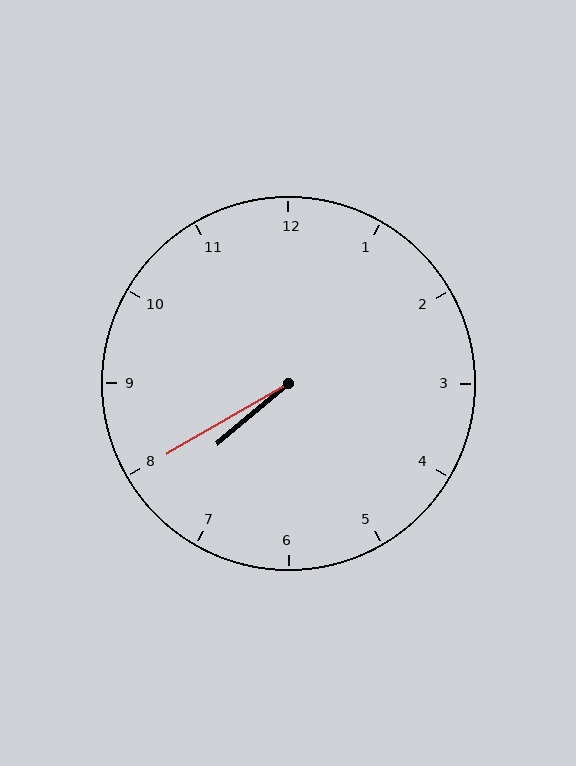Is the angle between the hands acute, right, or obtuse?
It is acute.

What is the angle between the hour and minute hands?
Approximately 10 degrees.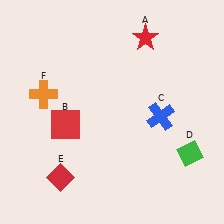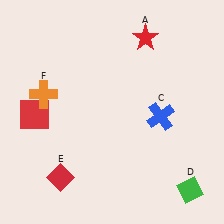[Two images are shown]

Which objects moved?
The objects that moved are: the red square (B), the green diamond (D).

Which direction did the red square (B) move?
The red square (B) moved left.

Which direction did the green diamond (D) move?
The green diamond (D) moved down.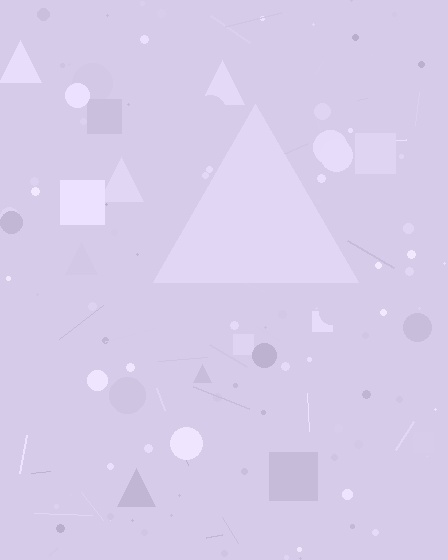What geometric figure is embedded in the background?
A triangle is embedded in the background.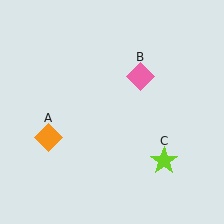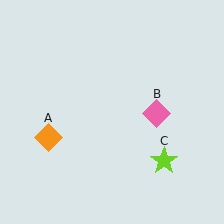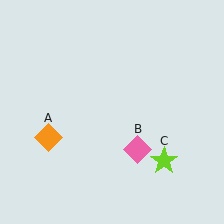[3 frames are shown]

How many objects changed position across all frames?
1 object changed position: pink diamond (object B).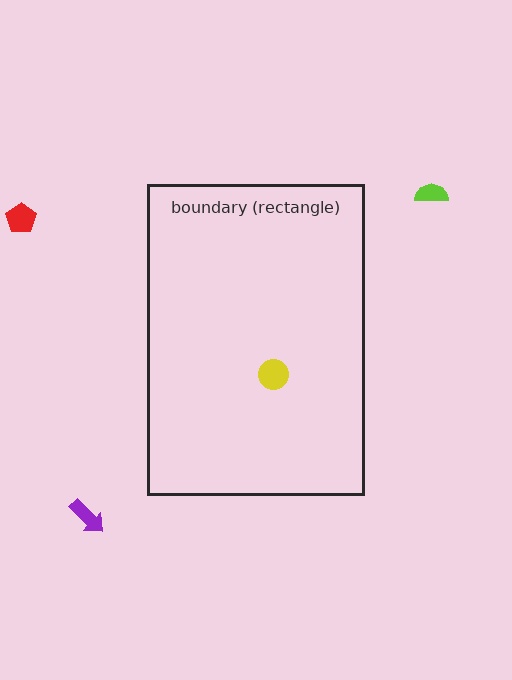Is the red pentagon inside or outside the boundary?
Outside.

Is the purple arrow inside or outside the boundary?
Outside.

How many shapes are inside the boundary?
1 inside, 3 outside.